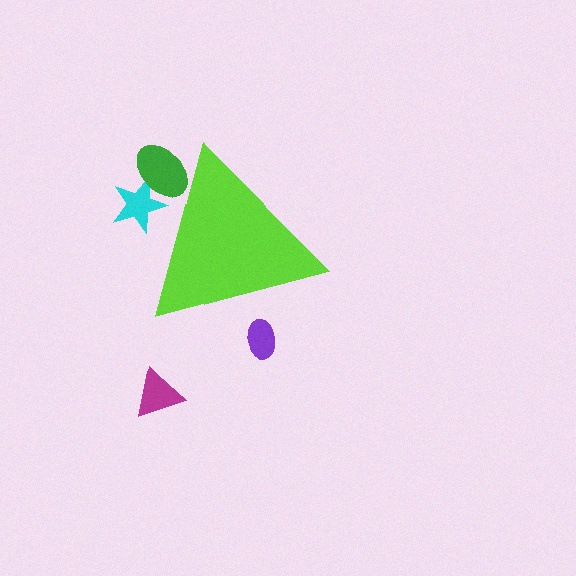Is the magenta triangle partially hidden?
No, the magenta triangle is fully visible.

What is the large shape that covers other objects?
A lime triangle.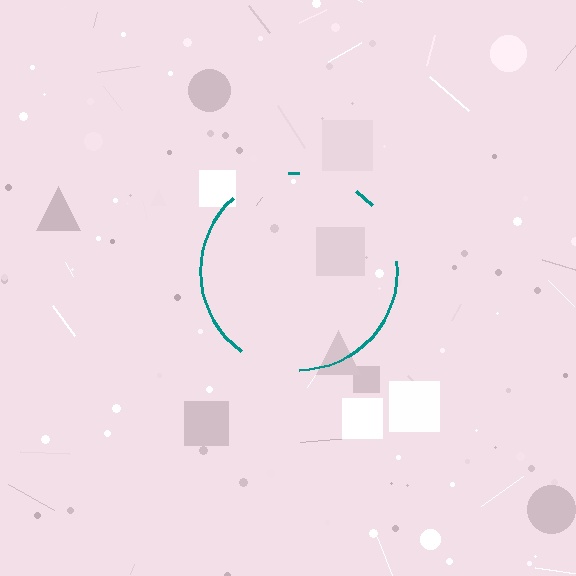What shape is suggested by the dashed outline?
The dashed outline suggests a circle.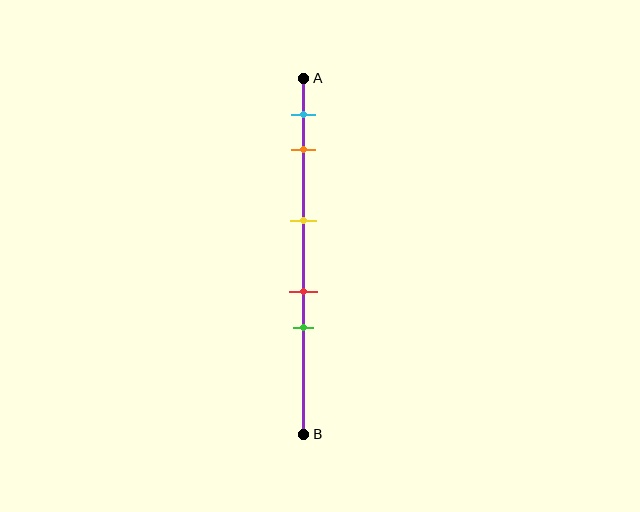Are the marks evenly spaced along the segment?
No, the marks are not evenly spaced.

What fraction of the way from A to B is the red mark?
The red mark is approximately 60% (0.6) of the way from A to B.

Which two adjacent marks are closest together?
The red and green marks are the closest adjacent pair.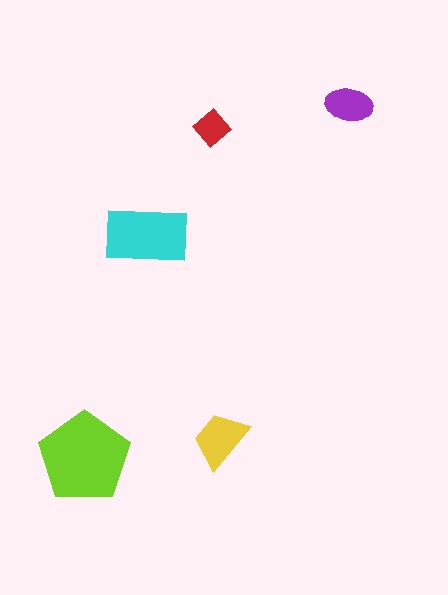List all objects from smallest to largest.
The red diamond, the purple ellipse, the yellow trapezoid, the cyan rectangle, the lime pentagon.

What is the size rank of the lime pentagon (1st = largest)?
1st.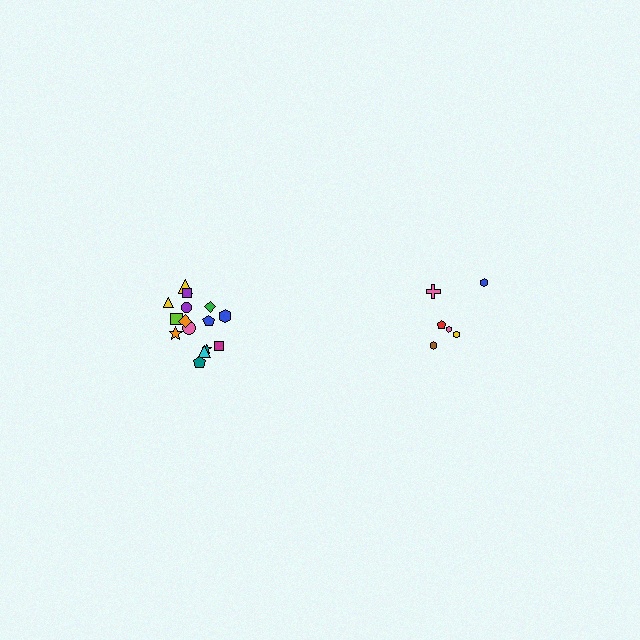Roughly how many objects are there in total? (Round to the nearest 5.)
Roughly 20 objects in total.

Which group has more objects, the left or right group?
The left group.